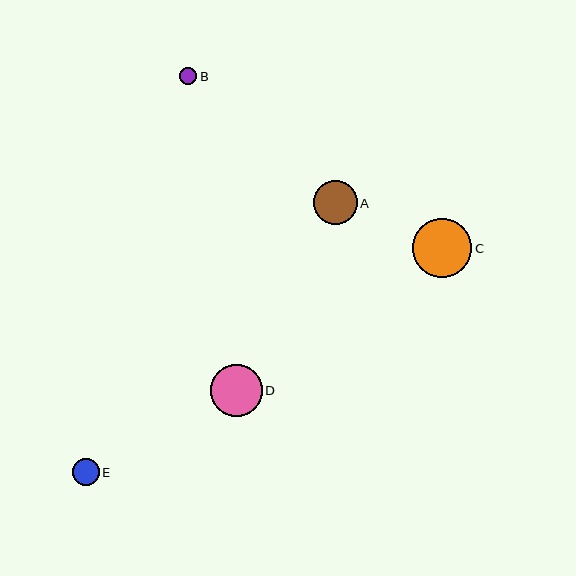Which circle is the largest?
Circle C is the largest with a size of approximately 59 pixels.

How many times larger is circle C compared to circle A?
Circle C is approximately 1.3 times the size of circle A.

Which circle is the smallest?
Circle B is the smallest with a size of approximately 17 pixels.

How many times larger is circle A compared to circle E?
Circle A is approximately 1.6 times the size of circle E.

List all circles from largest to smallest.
From largest to smallest: C, D, A, E, B.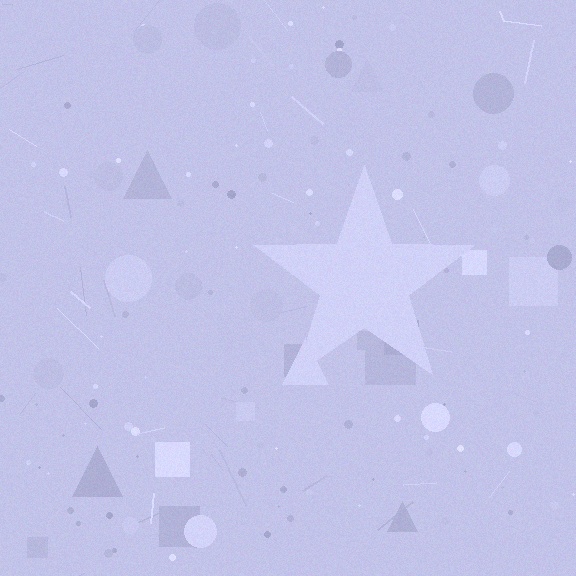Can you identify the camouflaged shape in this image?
The camouflaged shape is a star.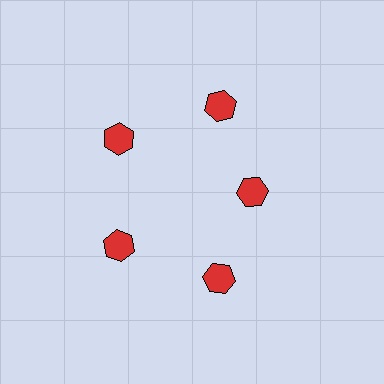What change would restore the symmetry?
The symmetry would be restored by moving it outward, back onto the ring so that all 5 hexagons sit at equal angles and equal distance from the center.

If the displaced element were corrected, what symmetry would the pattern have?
It would have 5-fold rotational symmetry — the pattern would map onto itself every 72 degrees.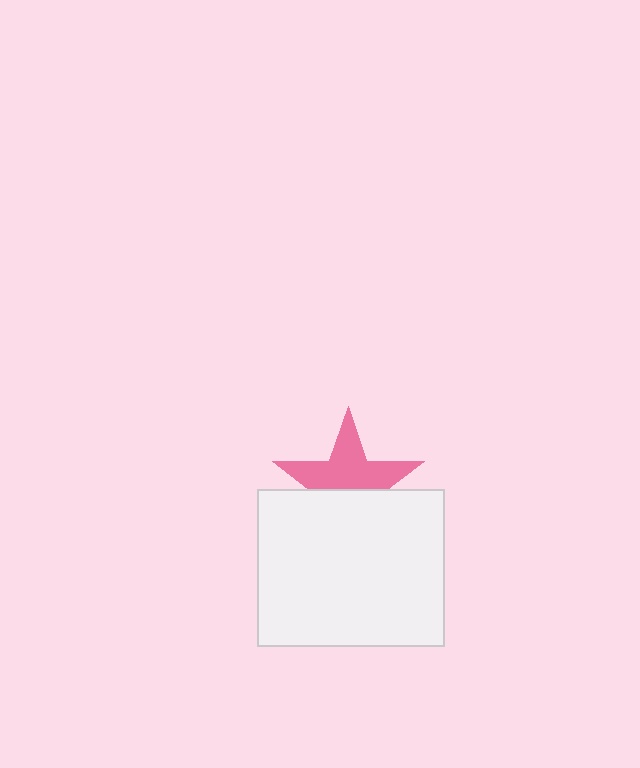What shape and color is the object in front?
The object in front is a white rectangle.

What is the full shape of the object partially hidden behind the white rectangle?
The partially hidden object is a pink star.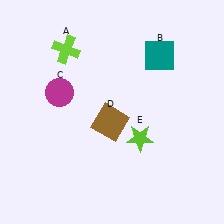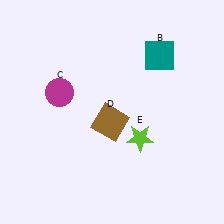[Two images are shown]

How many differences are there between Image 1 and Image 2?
There is 1 difference between the two images.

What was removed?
The lime cross (A) was removed in Image 2.